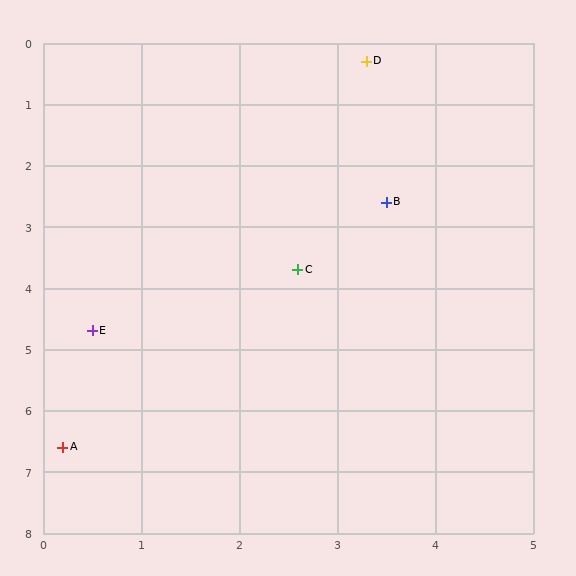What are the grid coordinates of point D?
Point D is at approximately (3.3, 0.3).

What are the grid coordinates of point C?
Point C is at approximately (2.6, 3.7).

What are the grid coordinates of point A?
Point A is at approximately (0.2, 6.6).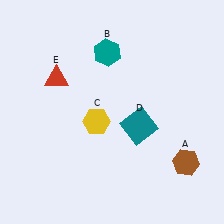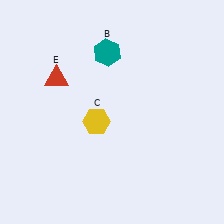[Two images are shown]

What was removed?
The teal square (D), the brown hexagon (A) were removed in Image 2.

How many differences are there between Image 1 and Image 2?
There are 2 differences between the two images.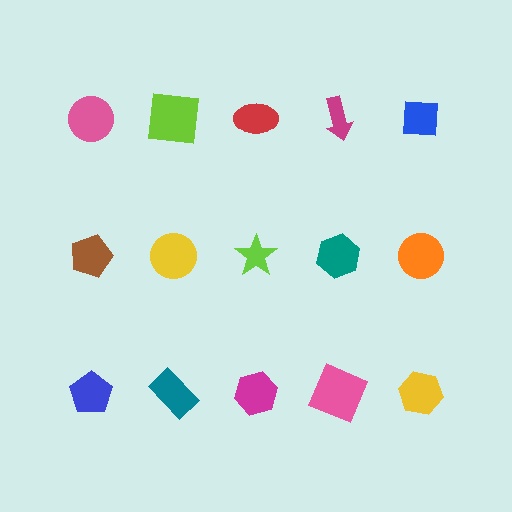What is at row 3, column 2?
A teal rectangle.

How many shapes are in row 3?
5 shapes.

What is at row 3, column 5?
A yellow hexagon.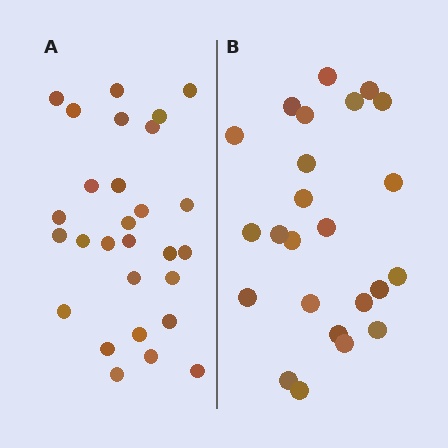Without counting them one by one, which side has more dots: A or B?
Region A (the left region) has more dots.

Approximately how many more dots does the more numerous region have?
Region A has about 4 more dots than region B.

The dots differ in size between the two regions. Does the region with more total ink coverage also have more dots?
No. Region B has more total ink coverage because its dots are larger, but region A actually contains more individual dots. Total area can be misleading — the number of items is what matters here.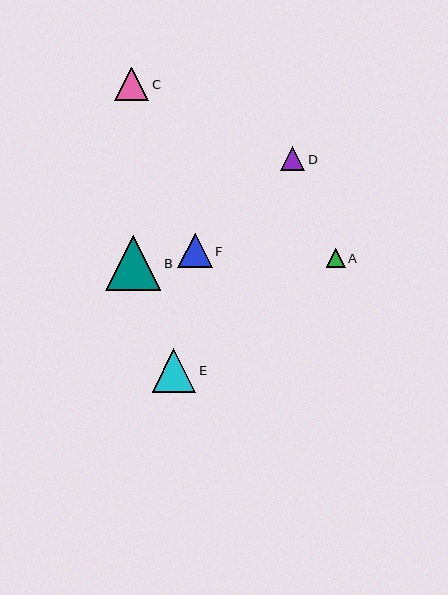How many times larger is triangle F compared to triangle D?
Triangle F is approximately 1.4 times the size of triangle D.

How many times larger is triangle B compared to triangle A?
Triangle B is approximately 2.9 times the size of triangle A.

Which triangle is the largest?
Triangle B is the largest with a size of approximately 55 pixels.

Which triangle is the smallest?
Triangle A is the smallest with a size of approximately 19 pixels.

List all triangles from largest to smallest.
From largest to smallest: B, E, F, C, D, A.